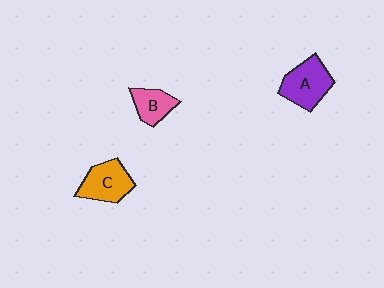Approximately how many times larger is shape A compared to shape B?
Approximately 1.6 times.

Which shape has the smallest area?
Shape B (pink).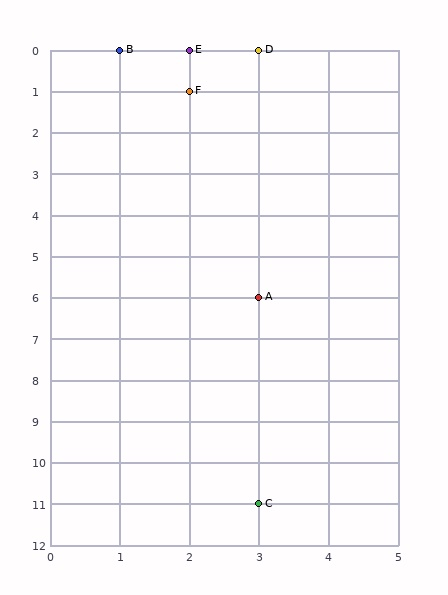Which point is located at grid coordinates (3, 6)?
Point A is at (3, 6).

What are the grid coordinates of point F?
Point F is at grid coordinates (2, 1).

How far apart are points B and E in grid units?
Points B and E are 1 column apart.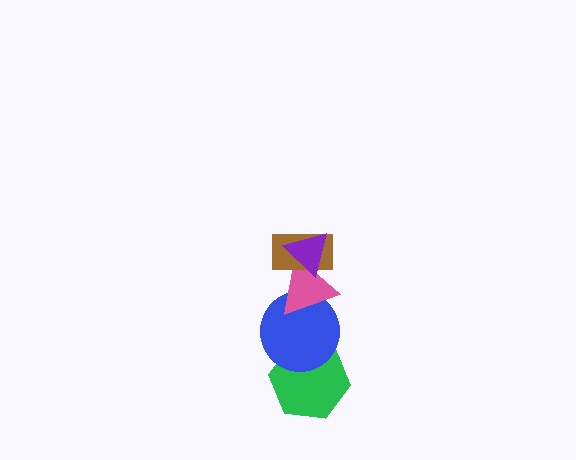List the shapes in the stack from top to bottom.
From top to bottom: the purple triangle, the brown rectangle, the pink triangle, the blue circle, the green hexagon.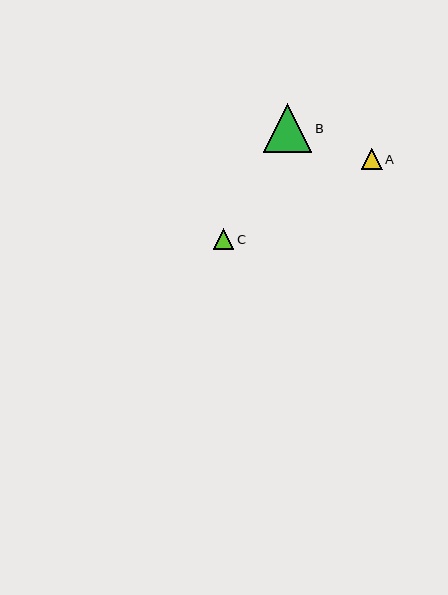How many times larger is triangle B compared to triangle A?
Triangle B is approximately 2.3 times the size of triangle A.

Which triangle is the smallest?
Triangle A is the smallest with a size of approximately 21 pixels.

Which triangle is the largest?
Triangle B is the largest with a size of approximately 49 pixels.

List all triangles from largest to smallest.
From largest to smallest: B, C, A.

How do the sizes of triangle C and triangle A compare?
Triangle C and triangle A are approximately the same size.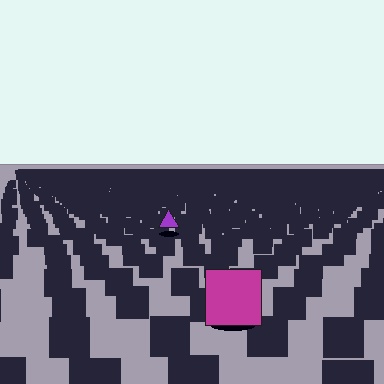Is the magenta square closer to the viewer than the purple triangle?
Yes. The magenta square is closer — you can tell from the texture gradient: the ground texture is coarser near it.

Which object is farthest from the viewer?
The purple triangle is farthest from the viewer. It appears smaller and the ground texture around it is denser.